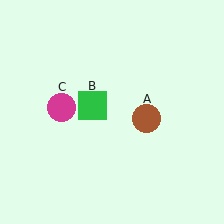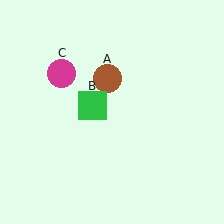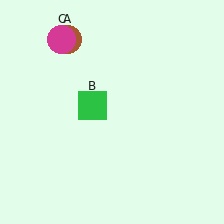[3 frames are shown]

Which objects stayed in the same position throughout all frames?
Green square (object B) remained stationary.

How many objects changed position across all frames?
2 objects changed position: brown circle (object A), magenta circle (object C).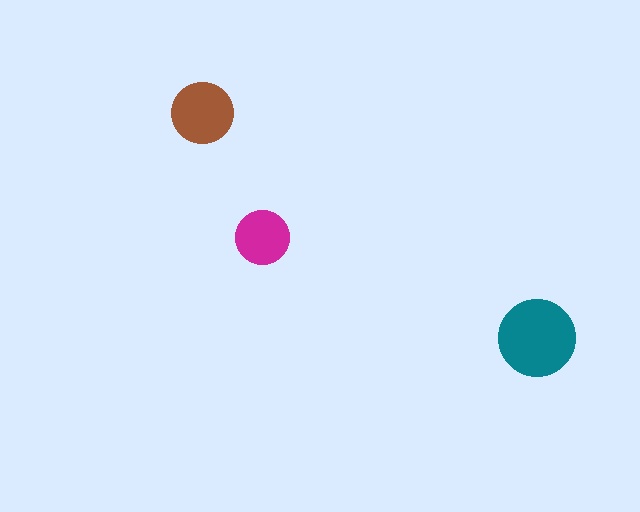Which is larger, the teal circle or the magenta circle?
The teal one.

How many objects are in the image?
There are 3 objects in the image.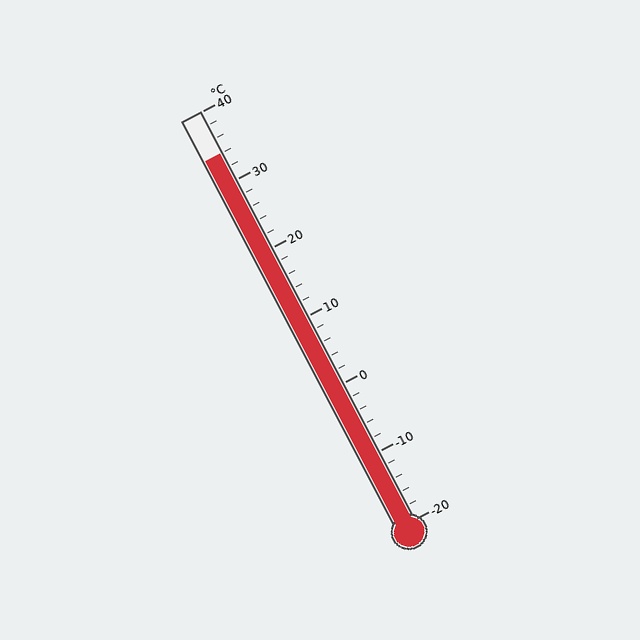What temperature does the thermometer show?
The thermometer shows approximately 34°C.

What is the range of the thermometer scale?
The thermometer scale ranges from -20°C to 40°C.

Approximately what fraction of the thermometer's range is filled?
The thermometer is filled to approximately 90% of its range.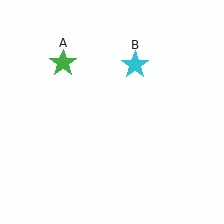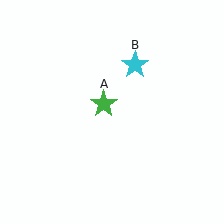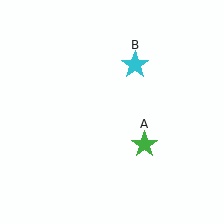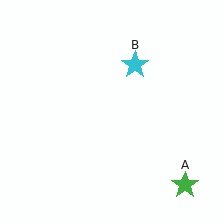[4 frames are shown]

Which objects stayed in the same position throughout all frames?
Cyan star (object B) remained stationary.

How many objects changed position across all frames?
1 object changed position: green star (object A).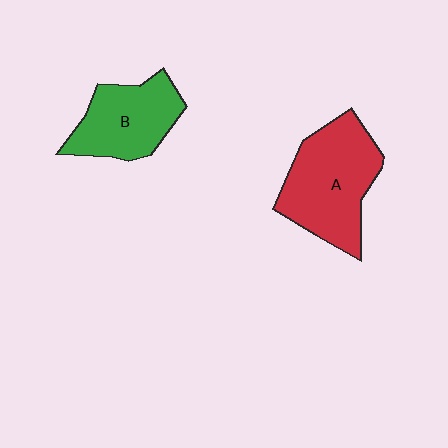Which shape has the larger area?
Shape A (red).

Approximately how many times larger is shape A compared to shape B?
Approximately 1.3 times.